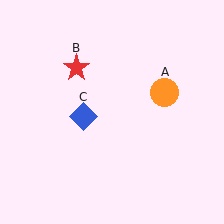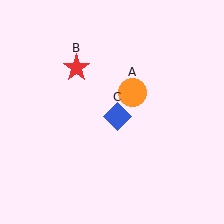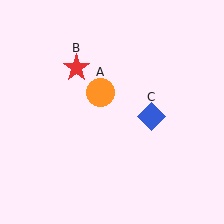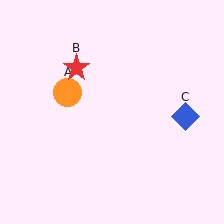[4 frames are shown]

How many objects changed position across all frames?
2 objects changed position: orange circle (object A), blue diamond (object C).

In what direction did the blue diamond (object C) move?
The blue diamond (object C) moved right.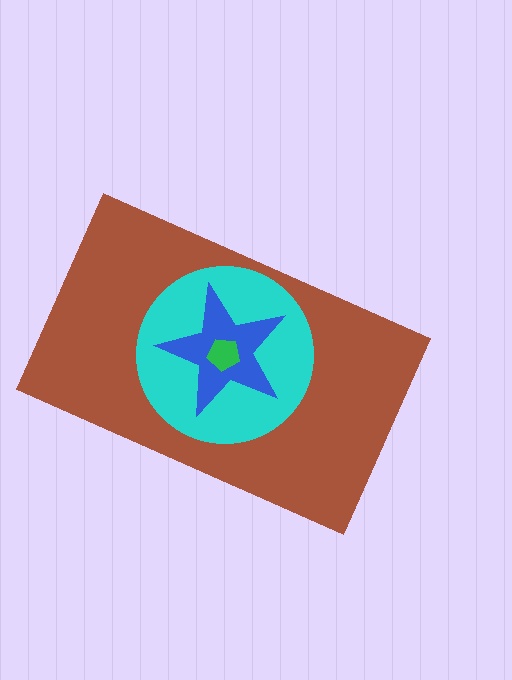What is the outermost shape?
The brown rectangle.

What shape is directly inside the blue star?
The green pentagon.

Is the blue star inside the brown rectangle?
Yes.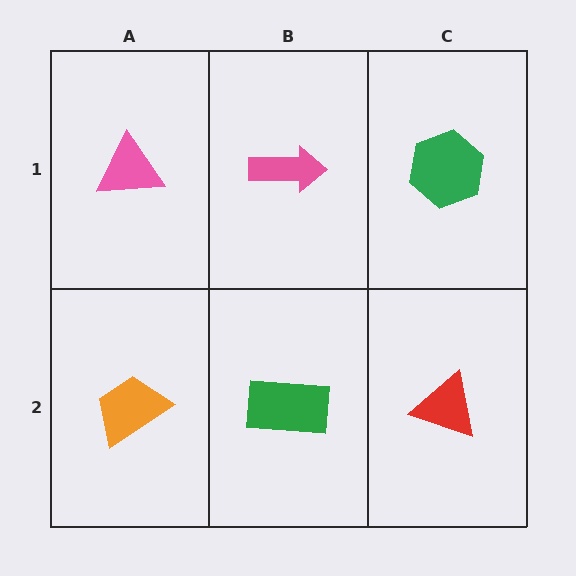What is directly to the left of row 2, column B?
An orange trapezoid.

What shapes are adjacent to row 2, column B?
A pink arrow (row 1, column B), an orange trapezoid (row 2, column A), a red triangle (row 2, column C).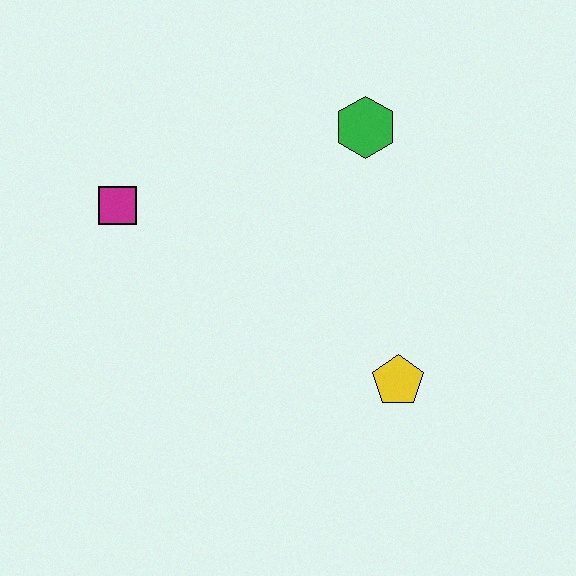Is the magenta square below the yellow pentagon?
No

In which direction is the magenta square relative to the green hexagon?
The magenta square is to the left of the green hexagon.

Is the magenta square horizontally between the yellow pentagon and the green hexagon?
No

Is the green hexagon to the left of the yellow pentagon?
Yes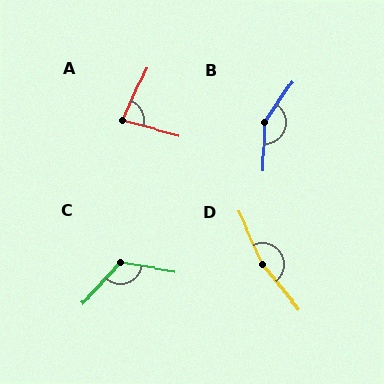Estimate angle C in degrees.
Approximately 123 degrees.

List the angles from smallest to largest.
A (80°), C (123°), B (146°), D (165°).